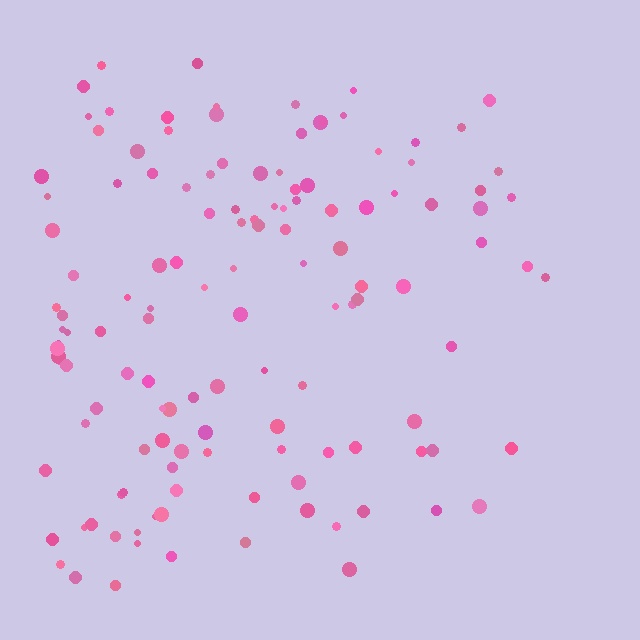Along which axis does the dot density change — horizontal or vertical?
Horizontal.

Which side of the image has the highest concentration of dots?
The left.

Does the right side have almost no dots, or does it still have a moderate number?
Still a moderate number, just noticeably fewer than the left.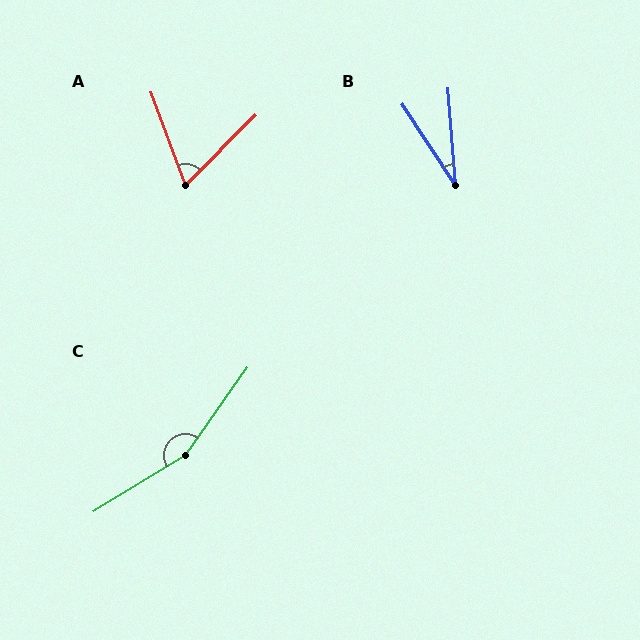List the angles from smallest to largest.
B (29°), A (65°), C (156°).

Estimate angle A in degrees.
Approximately 65 degrees.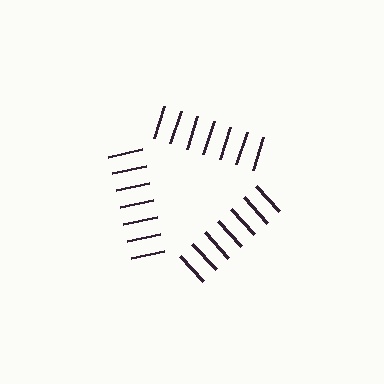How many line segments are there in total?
21 — 7 along each of the 3 edges.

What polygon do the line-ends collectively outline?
An illusory triangle — the line segments terminate on its edges but no continuous stroke is drawn.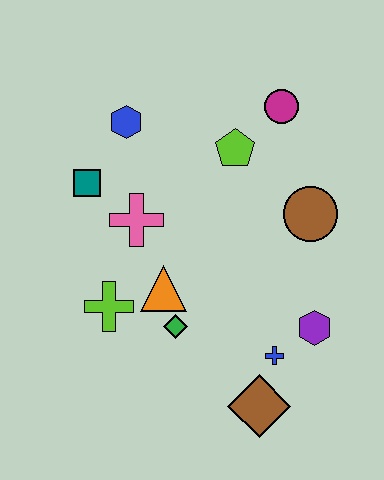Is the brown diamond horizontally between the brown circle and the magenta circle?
No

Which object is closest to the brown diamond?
The blue cross is closest to the brown diamond.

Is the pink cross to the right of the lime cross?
Yes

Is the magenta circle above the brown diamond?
Yes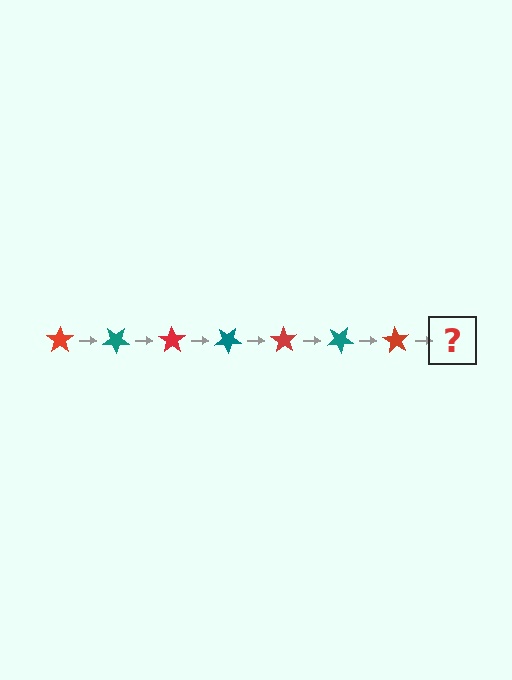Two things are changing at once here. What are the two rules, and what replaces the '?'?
The two rules are that it rotates 35 degrees each step and the color cycles through red and teal. The '?' should be a teal star, rotated 245 degrees from the start.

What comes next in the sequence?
The next element should be a teal star, rotated 245 degrees from the start.